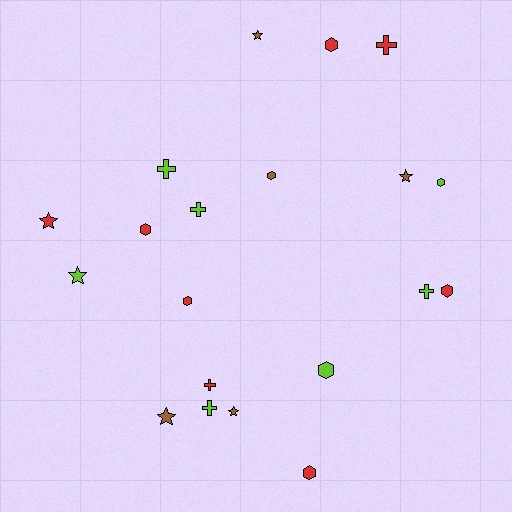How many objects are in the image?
There are 20 objects.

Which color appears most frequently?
Red, with 8 objects.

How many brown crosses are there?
There are no brown crosses.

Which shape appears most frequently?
Hexagon, with 8 objects.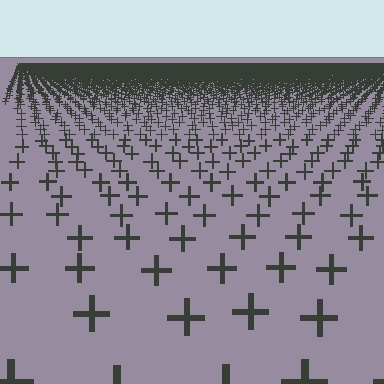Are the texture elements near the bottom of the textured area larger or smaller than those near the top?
Larger. Near the bottom, elements are closer to the viewer and appear at a bigger on-screen size.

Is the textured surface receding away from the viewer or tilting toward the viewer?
The surface is receding away from the viewer. Texture elements get smaller and denser toward the top.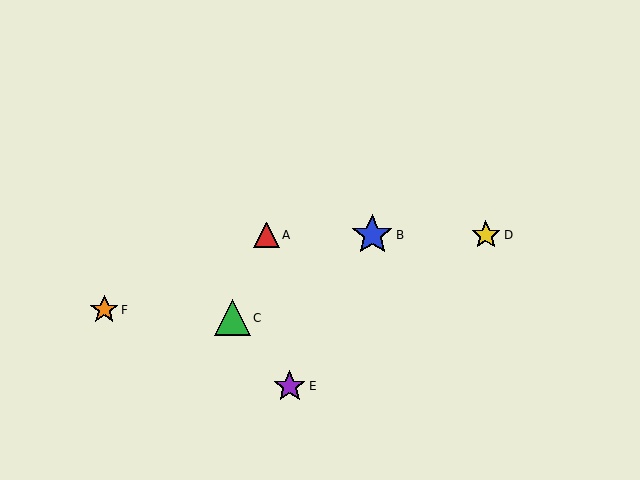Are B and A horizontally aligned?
Yes, both are at y≈235.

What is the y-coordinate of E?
Object E is at y≈386.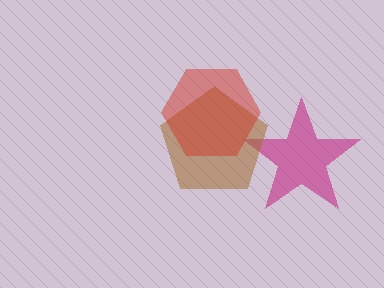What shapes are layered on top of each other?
The layered shapes are: a magenta star, a brown pentagon, a red hexagon.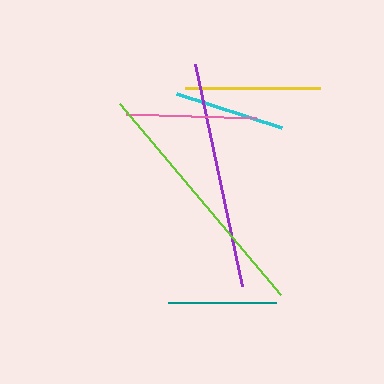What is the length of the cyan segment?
The cyan segment is approximately 110 pixels long.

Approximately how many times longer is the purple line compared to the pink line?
The purple line is approximately 1.7 times the length of the pink line.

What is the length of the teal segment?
The teal segment is approximately 108 pixels long.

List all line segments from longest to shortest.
From longest to shortest: lime, purple, yellow, pink, cyan, teal.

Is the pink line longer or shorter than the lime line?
The lime line is longer than the pink line.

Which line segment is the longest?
The lime line is the longest at approximately 250 pixels.